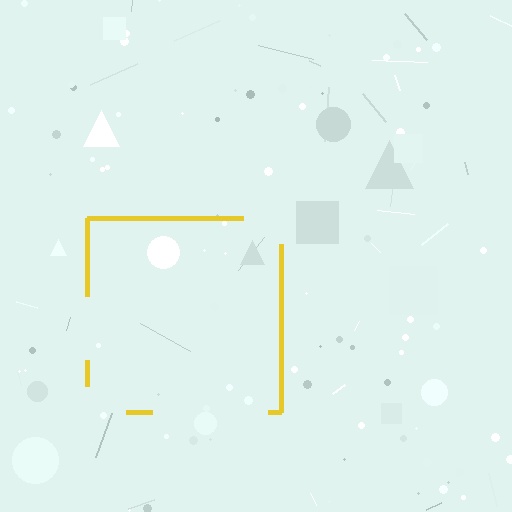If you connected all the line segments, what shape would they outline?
They would outline a square.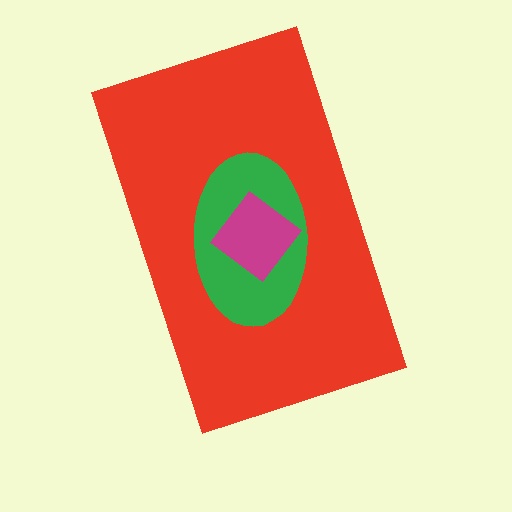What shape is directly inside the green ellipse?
The magenta diamond.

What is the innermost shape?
The magenta diamond.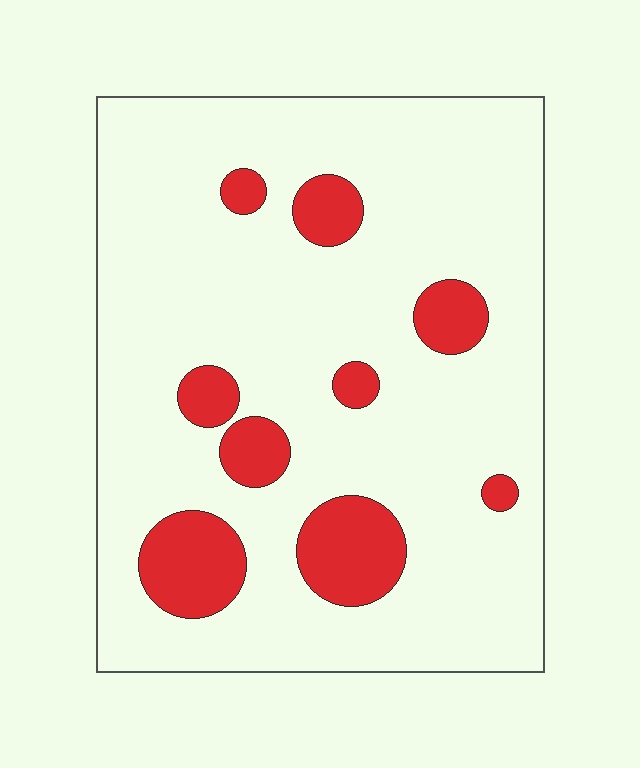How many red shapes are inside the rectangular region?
9.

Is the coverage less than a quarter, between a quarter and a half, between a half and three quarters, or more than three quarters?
Less than a quarter.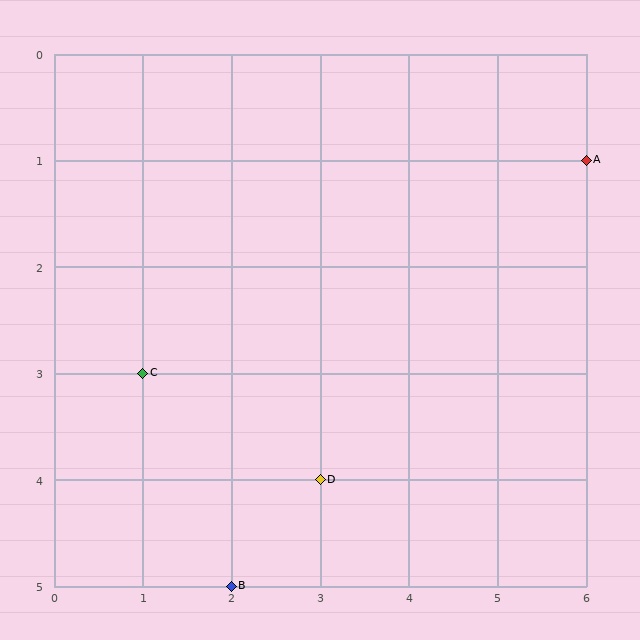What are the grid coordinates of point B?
Point B is at grid coordinates (2, 5).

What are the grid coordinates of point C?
Point C is at grid coordinates (1, 3).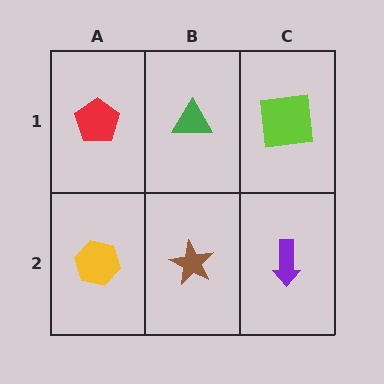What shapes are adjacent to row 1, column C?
A purple arrow (row 2, column C), a green triangle (row 1, column B).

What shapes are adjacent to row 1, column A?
A yellow hexagon (row 2, column A), a green triangle (row 1, column B).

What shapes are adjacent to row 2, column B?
A green triangle (row 1, column B), a yellow hexagon (row 2, column A), a purple arrow (row 2, column C).